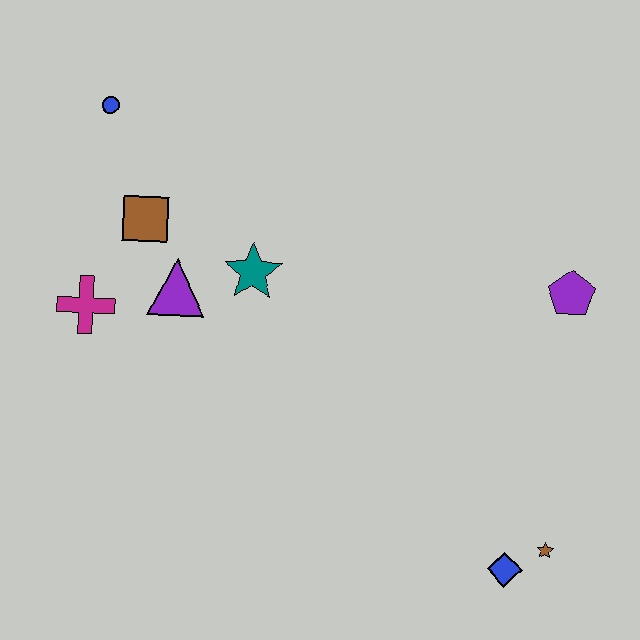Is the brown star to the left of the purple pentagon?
Yes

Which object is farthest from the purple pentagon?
The blue circle is farthest from the purple pentagon.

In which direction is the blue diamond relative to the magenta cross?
The blue diamond is to the right of the magenta cross.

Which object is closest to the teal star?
The purple triangle is closest to the teal star.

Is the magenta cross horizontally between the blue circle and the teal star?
No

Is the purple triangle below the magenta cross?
No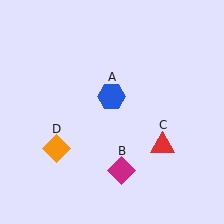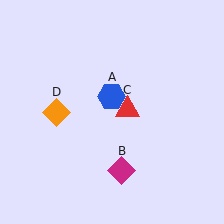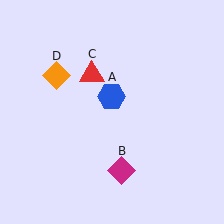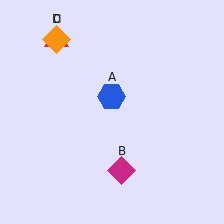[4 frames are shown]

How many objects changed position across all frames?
2 objects changed position: red triangle (object C), orange diamond (object D).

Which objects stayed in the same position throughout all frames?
Blue hexagon (object A) and magenta diamond (object B) remained stationary.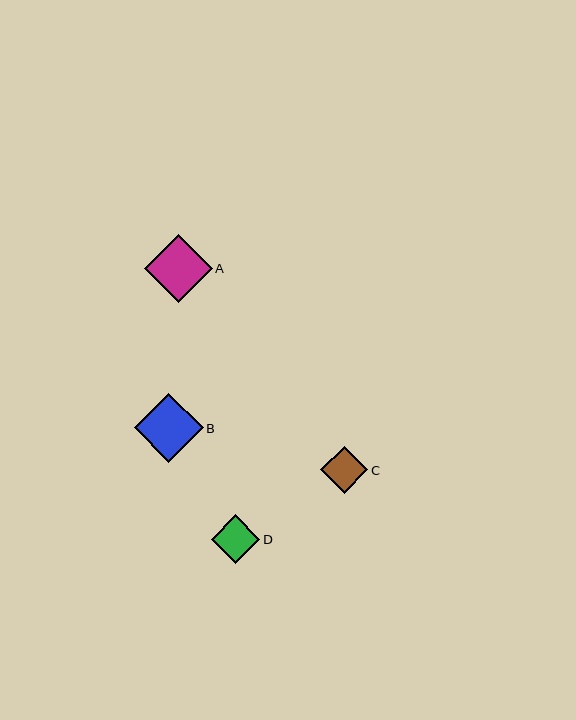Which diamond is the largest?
Diamond B is the largest with a size of approximately 69 pixels.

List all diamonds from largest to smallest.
From largest to smallest: B, A, D, C.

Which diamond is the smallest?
Diamond C is the smallest with a size of approximately 47 pixels.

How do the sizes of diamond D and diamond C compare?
Diamond D and diamond C are approximately the same size.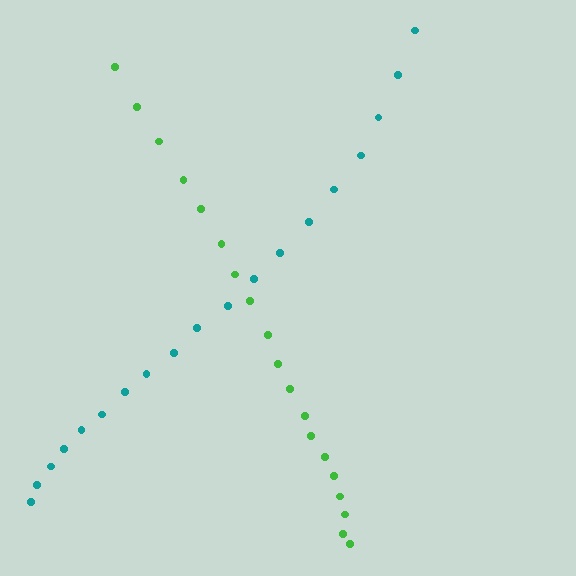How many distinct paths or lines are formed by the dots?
There are 2 distinct paths.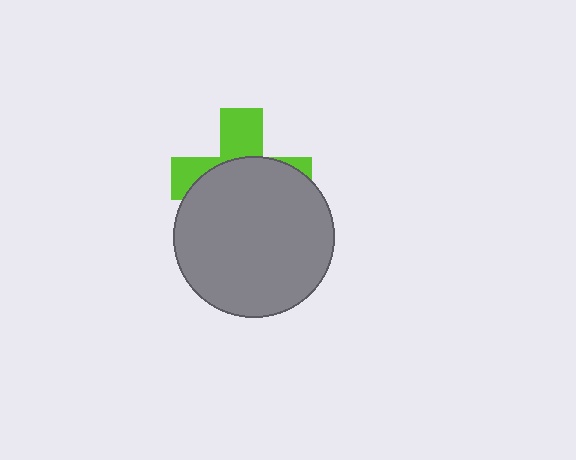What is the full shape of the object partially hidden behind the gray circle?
The partially hidden object is a lime cross.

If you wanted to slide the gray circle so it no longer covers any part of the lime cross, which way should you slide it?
Slide it down — that is the most direct way to separate the two shapes.